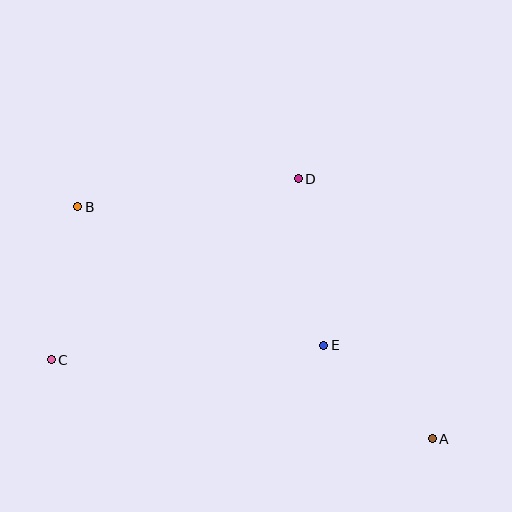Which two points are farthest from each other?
Points A and B are farthest from each other.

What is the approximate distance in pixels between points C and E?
The distance between C and E is approximately 273 pixels.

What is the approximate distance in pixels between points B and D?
The distance between B and D is approximately 222 pixels.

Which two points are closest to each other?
Points A and E are closest to each other.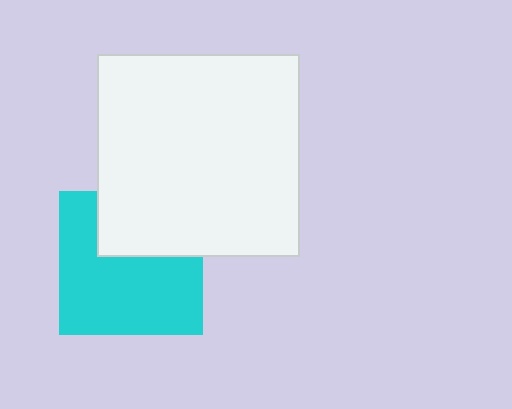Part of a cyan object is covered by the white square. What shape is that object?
It is a square.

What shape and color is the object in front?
The object in front is a white square.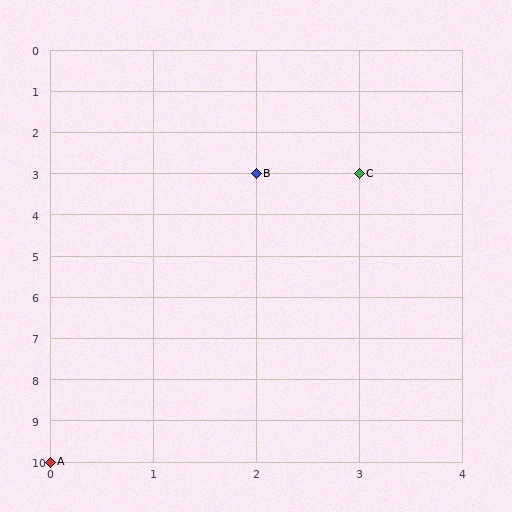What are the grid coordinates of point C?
Point C is at grid coordinates (3, 3).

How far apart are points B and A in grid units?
Points B and A are 2 columns and 7 rows apart (about 7.3 grid units diagonally).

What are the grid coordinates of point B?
Point B is at grid coordinates (2, 3).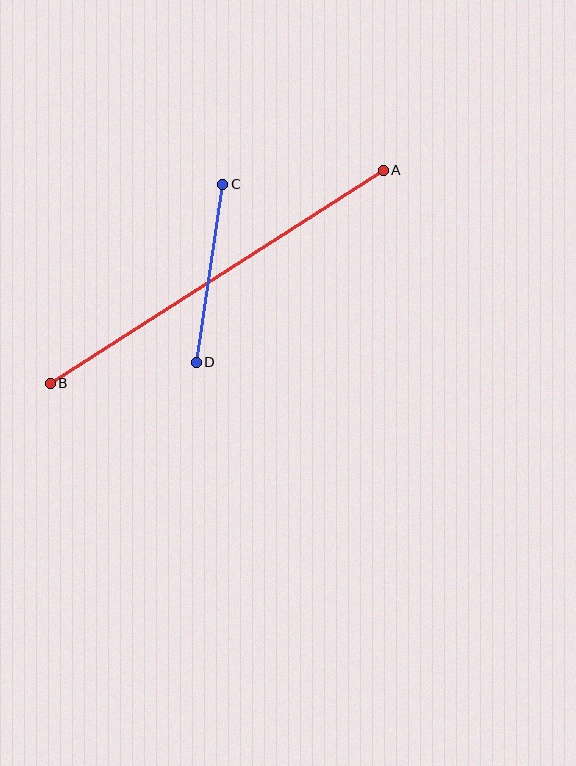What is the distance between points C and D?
The distance is approximately 180 pixels.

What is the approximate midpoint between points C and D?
The midpoint is at approximately (209, 273) pixels.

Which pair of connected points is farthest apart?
Points A and B are farthest apart.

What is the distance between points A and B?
The distance is approximately 395 pixels.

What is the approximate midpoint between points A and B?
The midpoint is at approximately (217, 277) pixels.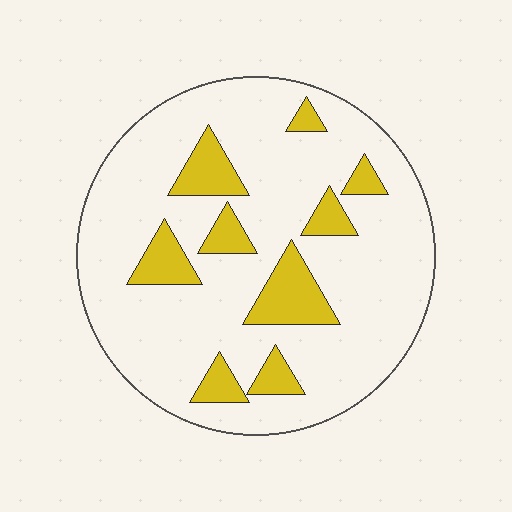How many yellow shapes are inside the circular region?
9.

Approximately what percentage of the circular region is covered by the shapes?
Approximately 20%.